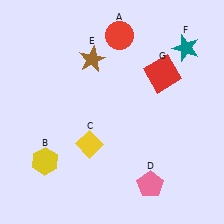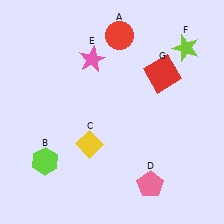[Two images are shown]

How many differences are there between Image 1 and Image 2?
There are 3 differences between the two images.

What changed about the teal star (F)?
In Image 1, F is teal. In Image 2, it changed to lime.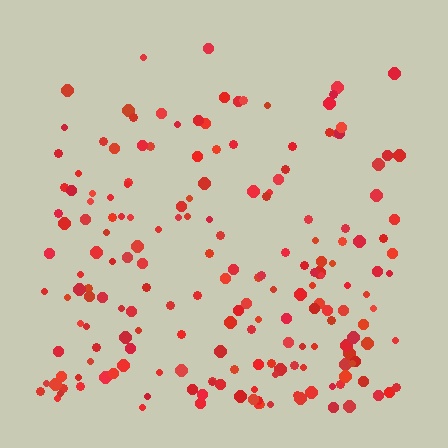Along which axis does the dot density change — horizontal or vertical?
Vertical.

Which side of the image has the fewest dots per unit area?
The top.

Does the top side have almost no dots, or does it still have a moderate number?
Still a moderate number, just noticeably fewer than the bottom.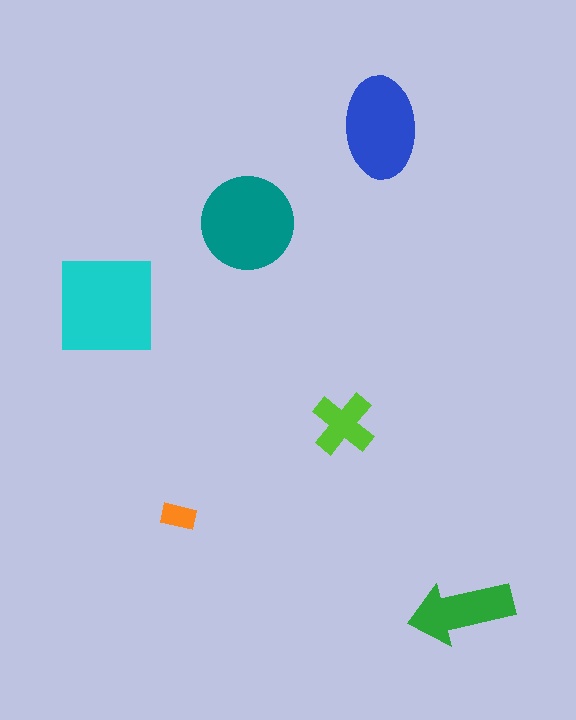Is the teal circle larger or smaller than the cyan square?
Smaller.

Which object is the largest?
The cyan square.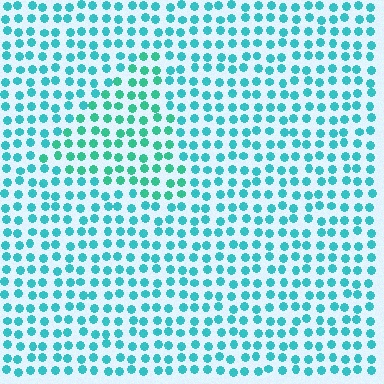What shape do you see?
I see a triangle.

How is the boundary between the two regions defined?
The boundary is defined purely by a slight shift in hue (about 23 degrees). Spacing, size, and orientation are identical on both sides.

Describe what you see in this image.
The image is filled with small cyan elements in a uniform arrangement. A triangle-shaped region is visible where the elements are tinted to a slightly different hue, forming a subtle color boundary.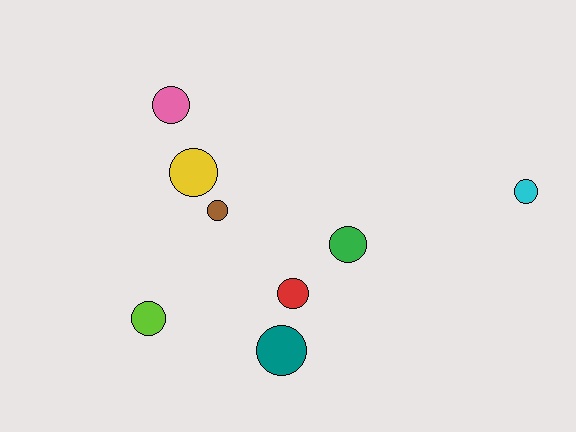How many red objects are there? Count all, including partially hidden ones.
There is 1 red object.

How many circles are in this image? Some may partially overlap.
There are 8 circles.